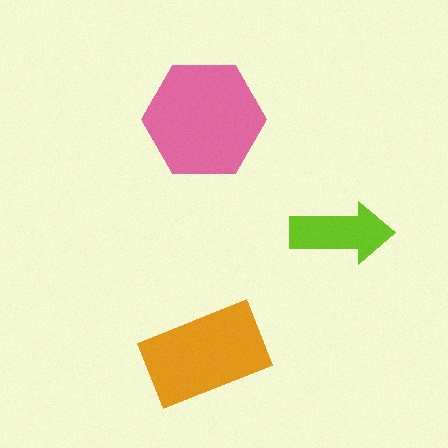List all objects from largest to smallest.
The pink hexagon, the orange rectangle, the lime arrow.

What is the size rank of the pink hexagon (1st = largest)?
1st.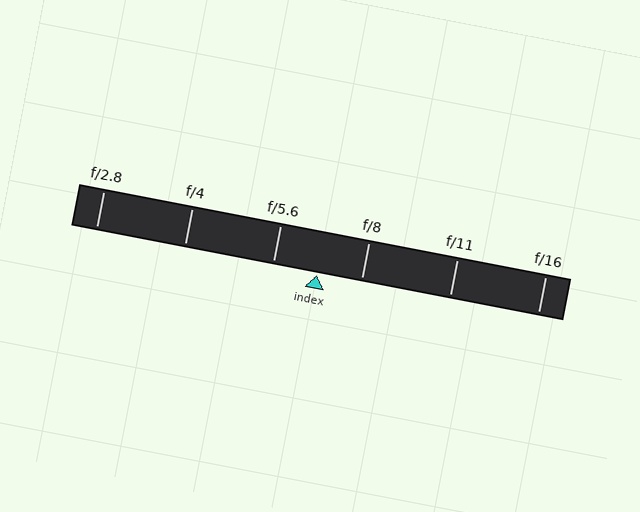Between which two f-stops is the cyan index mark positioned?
The index mark is between f/5.6 and f/8.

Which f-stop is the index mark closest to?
The index mark is closest to f/8.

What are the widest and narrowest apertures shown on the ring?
The widest aperture shown is f/2.8 and the narrowest is f/16.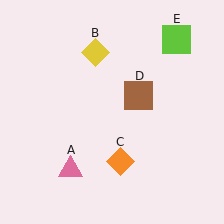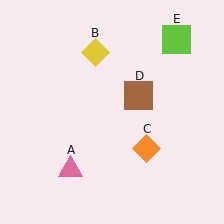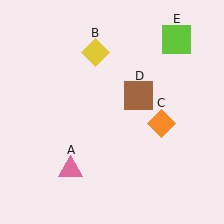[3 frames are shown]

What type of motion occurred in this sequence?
The orange diamond (object C) rotated counterclockwise around the center of the scene.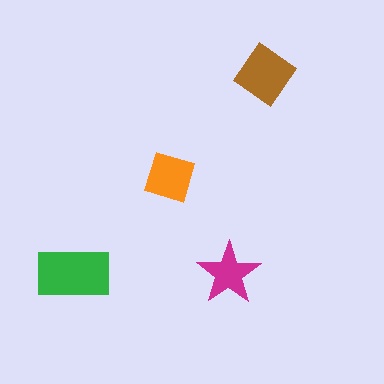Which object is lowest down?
The magenta star is bottommost.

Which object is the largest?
The green rectangle.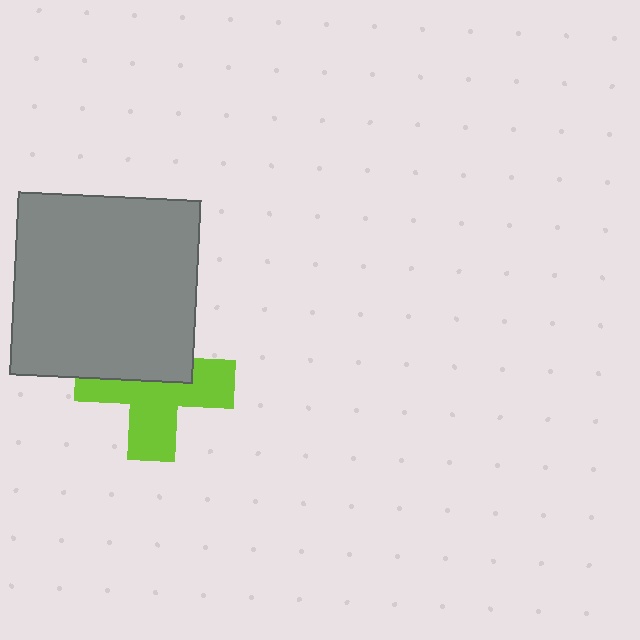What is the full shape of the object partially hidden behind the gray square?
The partially hidden object is a lime cross.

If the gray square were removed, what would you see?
You would see the complete lime cross.